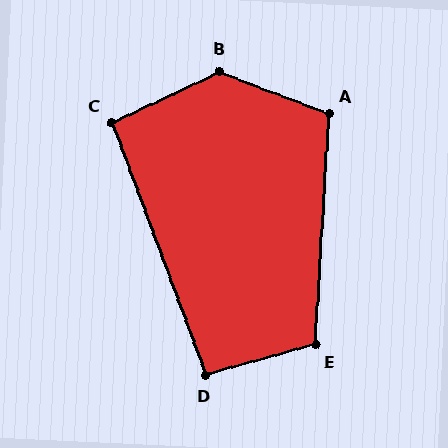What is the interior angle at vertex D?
Approximately 95 degrees (obtuse).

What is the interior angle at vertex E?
Approximately 108 degrees (obtuse).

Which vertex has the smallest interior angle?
C, at approximately 94 degrees.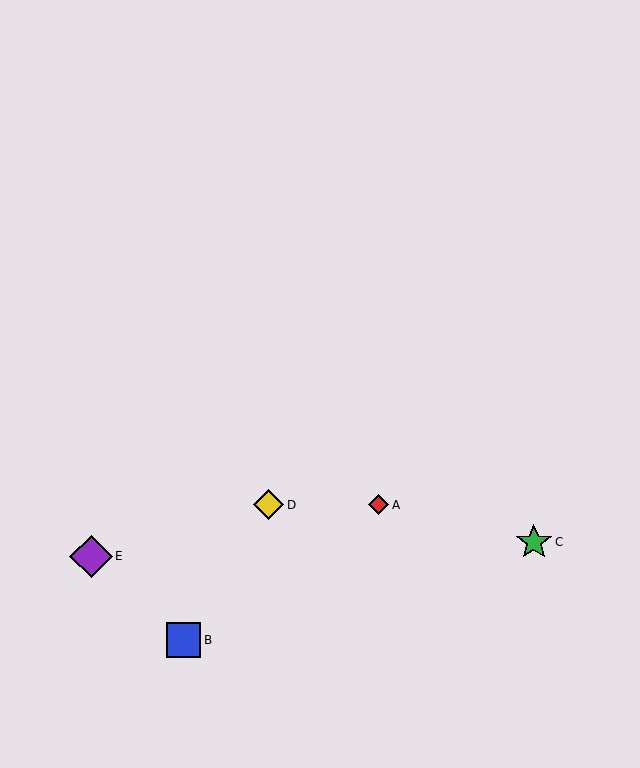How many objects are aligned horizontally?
2 objects (A, D) are aligned horizontally.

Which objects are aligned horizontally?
Objects A, D are aligned horizontally.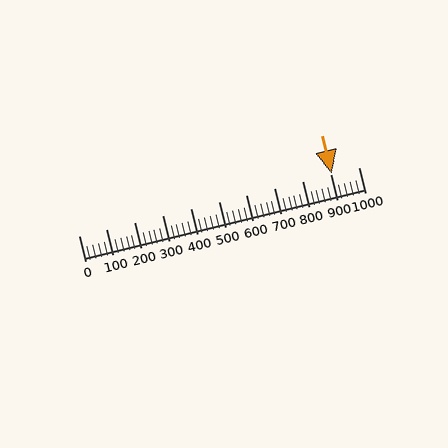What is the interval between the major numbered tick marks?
The major tick marks are spaced 100 units apart.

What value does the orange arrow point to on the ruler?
The orange arrow points to approximately 903.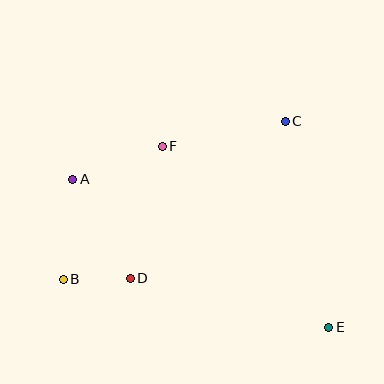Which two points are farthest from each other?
Points A and E are farthest from each other.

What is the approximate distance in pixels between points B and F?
The distance between B and F is approximately 166 pixels.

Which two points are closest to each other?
Points B and D are closest to each other.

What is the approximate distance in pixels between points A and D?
The distance between A and D is approximately 115 pixels.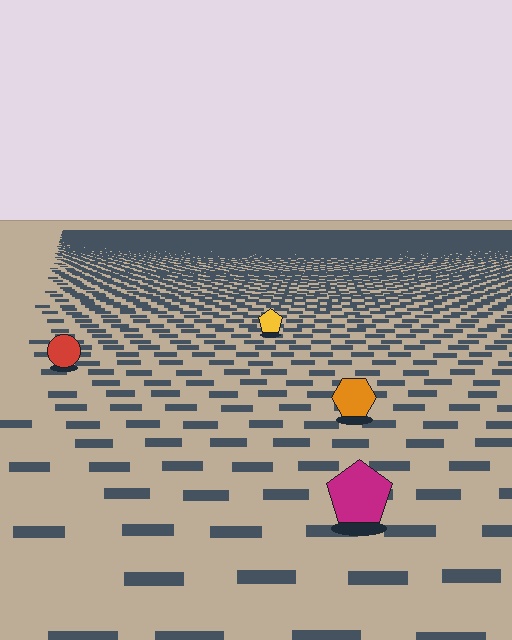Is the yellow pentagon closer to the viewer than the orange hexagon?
No. The orange hexagon is closer — you can tell from the texture gradient: the ground texture is coarser near it.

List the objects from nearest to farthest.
From nearest to farthest: the magenta pentagon, the orange hexagon, the red circle, the yellow pentagon.